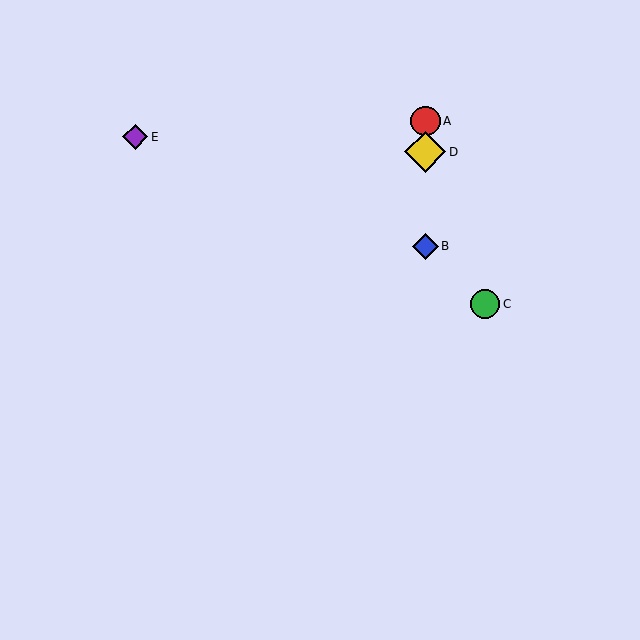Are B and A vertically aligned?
Yes, both are at x≈425.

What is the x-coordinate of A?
Object A is at x≈425.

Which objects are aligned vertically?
Objects A, B, D are aligned vertically.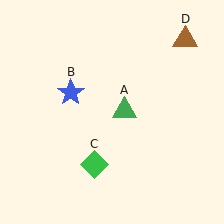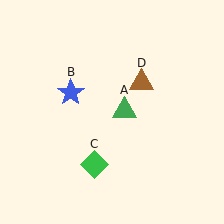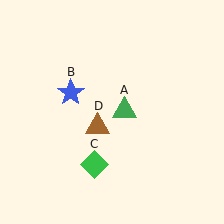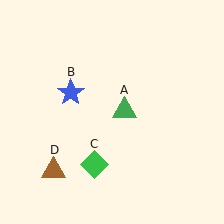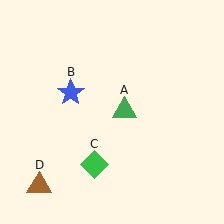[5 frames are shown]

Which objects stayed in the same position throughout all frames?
Green triangle (object A) and blue star (object B) and green diamond (object C) remained stationary.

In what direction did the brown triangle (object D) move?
The brown triangle (object D) moved down and to the left.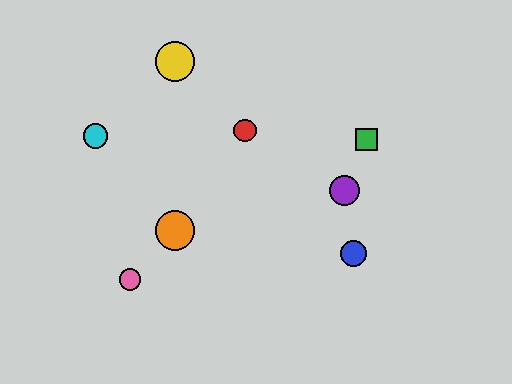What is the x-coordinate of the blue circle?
The blue circle is at x≈354.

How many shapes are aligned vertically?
2 shapes (the yellow circle, the orange circle) are aligned vertically.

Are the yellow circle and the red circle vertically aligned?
No, the yellow circle is at x≈175 and the red circle is at x≈245.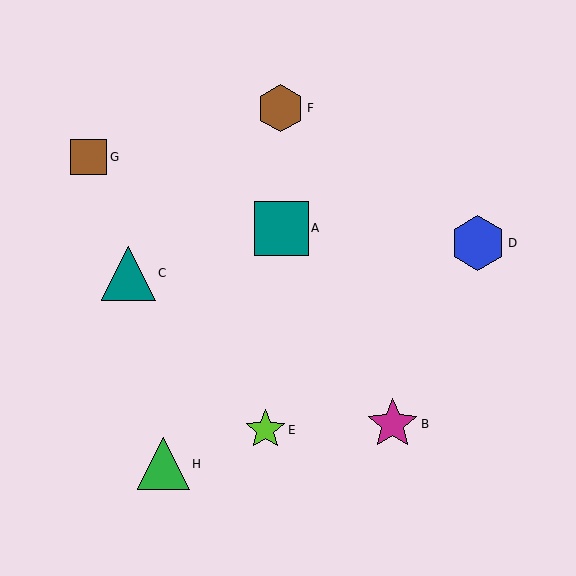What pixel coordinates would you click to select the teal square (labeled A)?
Click at (281, 228) to select the teal square A.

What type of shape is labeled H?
Shape H is a green triangle.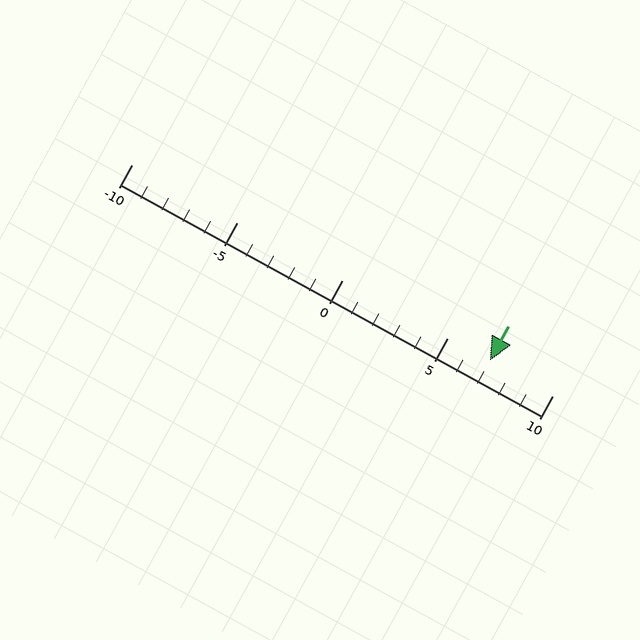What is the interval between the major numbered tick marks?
The major tick marks are spaced 5 units apart.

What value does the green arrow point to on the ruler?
The green arrow points to approximately 7.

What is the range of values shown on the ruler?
The ruler shows values from -10 to 10.